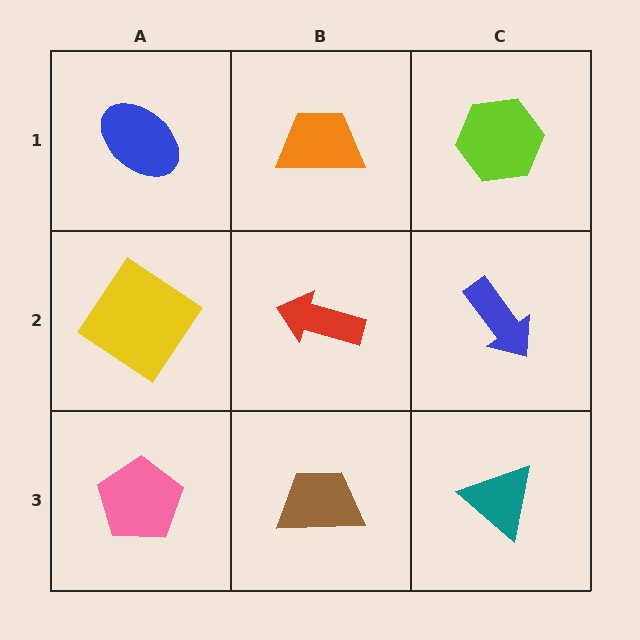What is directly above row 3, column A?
A yellow diamond.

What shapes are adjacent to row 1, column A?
A yellow diamond (row 2, column A), an orange trapezoid (row 1, column B).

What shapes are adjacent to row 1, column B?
A red arrow (row 2, column B), a blue ellipse (row 1, column A), a lime hexagon (row 1, column C).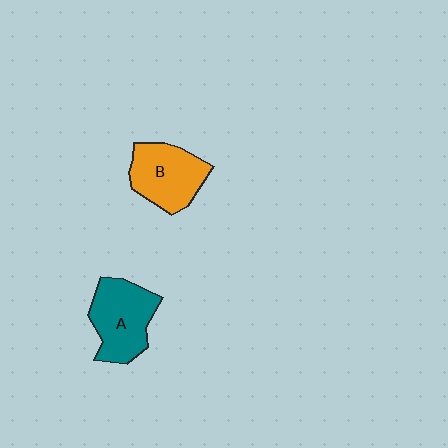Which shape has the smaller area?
Shape B (orange).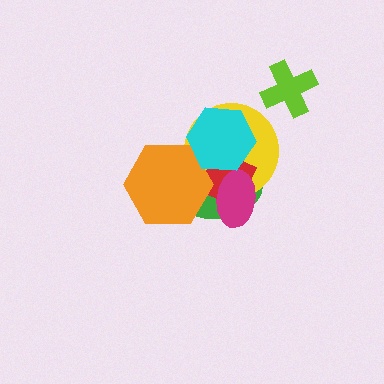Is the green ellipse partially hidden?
Yes, it is partially covered by another shape.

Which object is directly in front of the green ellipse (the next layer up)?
The yellow circle is directly in front of the green ellipse.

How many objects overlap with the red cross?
5 objects overlap with the red cross.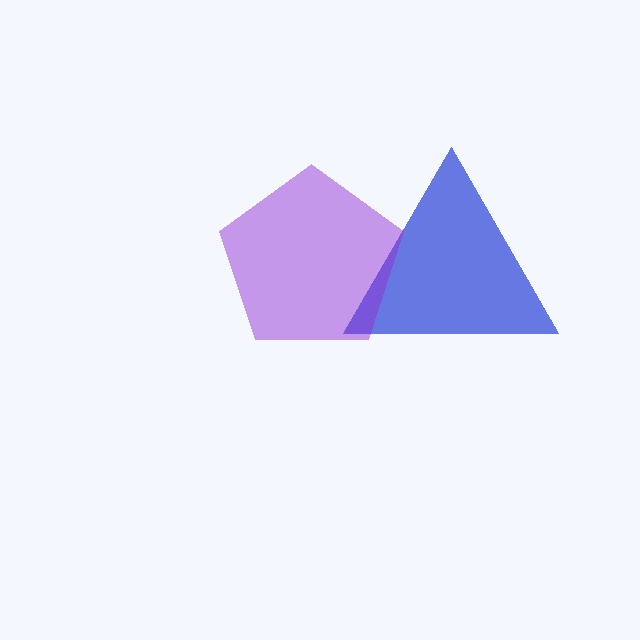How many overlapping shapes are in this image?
There are 2 overlapping shapes in the image.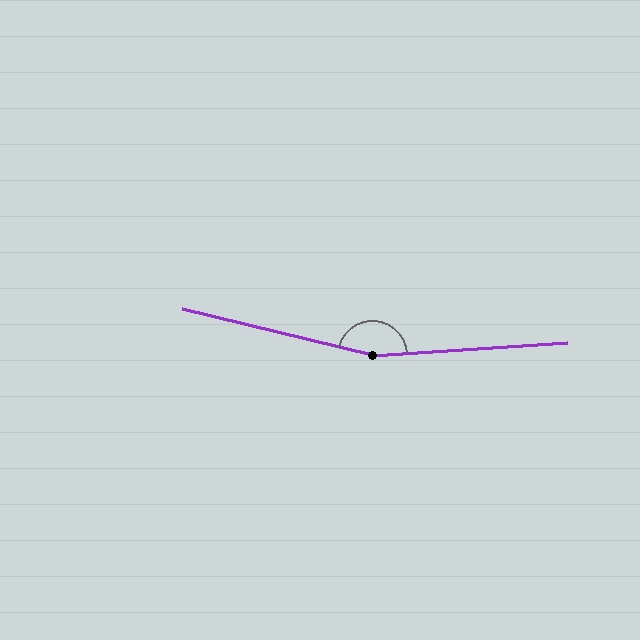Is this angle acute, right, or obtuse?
It is obtuse.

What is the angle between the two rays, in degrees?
Approximately 163 degrees.